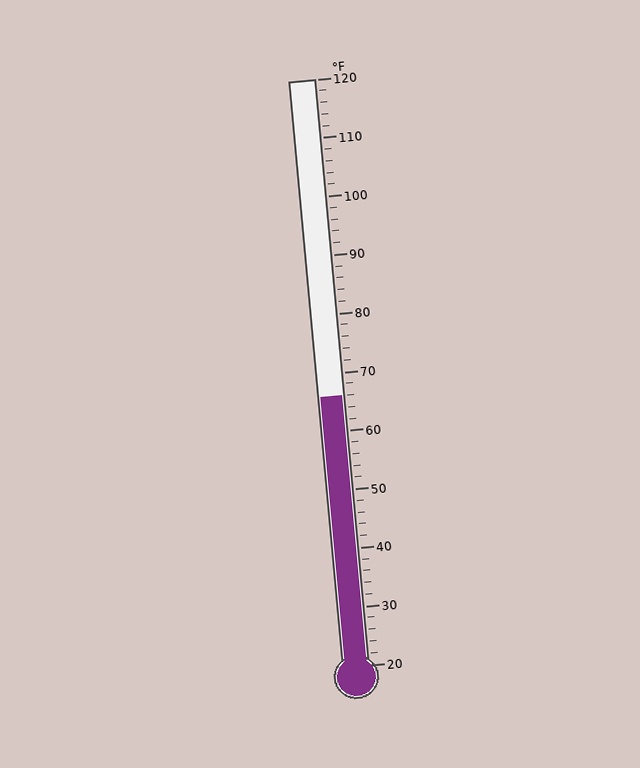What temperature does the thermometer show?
The thermometer shows approximately 66°F.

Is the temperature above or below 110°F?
The temperature is below 110°F.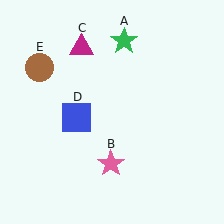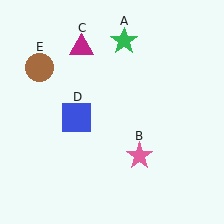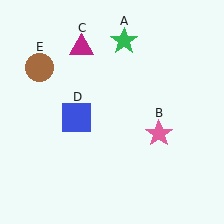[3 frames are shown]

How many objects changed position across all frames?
1 object changed position: pink star (object B).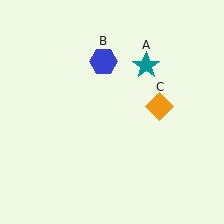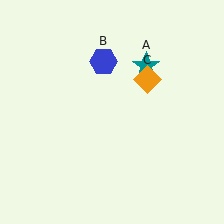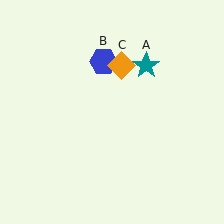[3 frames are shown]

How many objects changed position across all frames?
1 object changed position: orange diamond (object C).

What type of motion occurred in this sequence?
The orange diamond (object C) rotated counterclockwise around the center of the scene.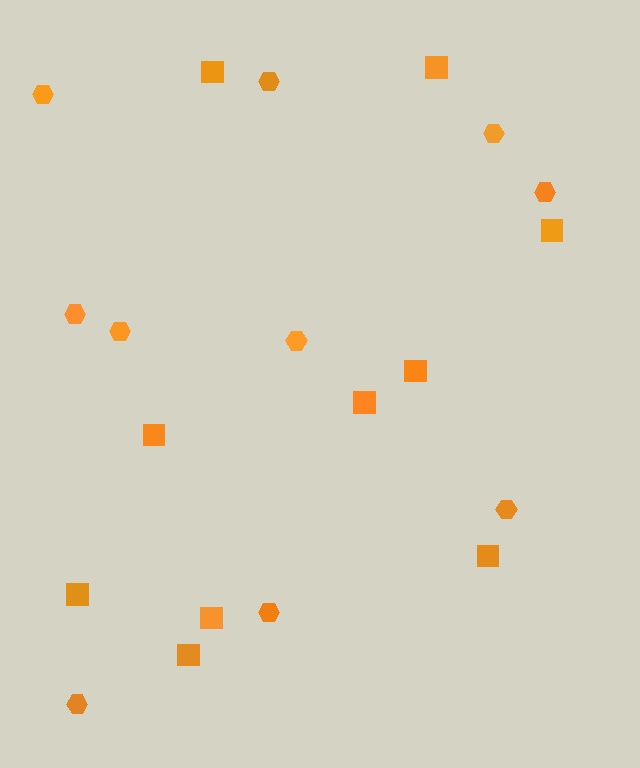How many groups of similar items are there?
There are 2 groups: one group of hexagons (10) and one group of squares (10).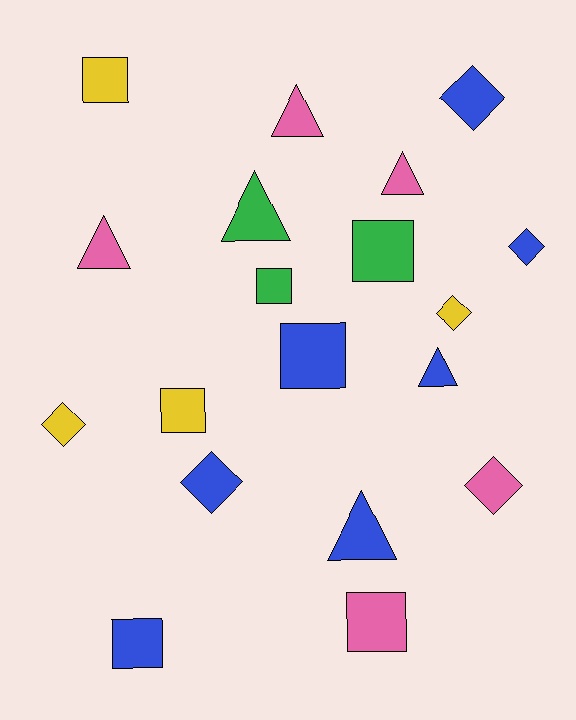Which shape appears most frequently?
Square, with 7 objects.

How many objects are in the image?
There are 19 objects.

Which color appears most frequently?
Blue, with 7 objects.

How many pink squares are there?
There is 1 pink square.